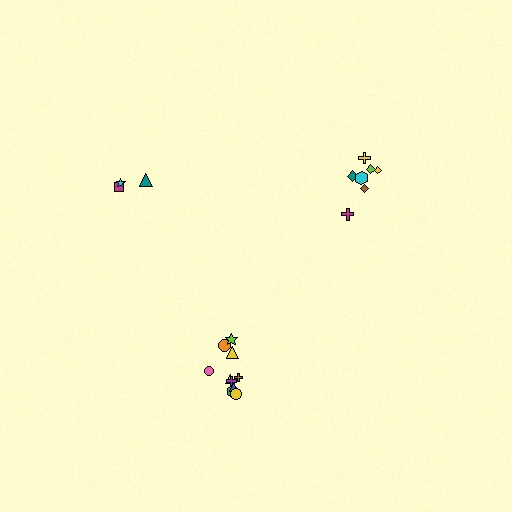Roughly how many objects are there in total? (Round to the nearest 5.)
Roughly 20 objects in total.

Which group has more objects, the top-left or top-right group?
The top-right group.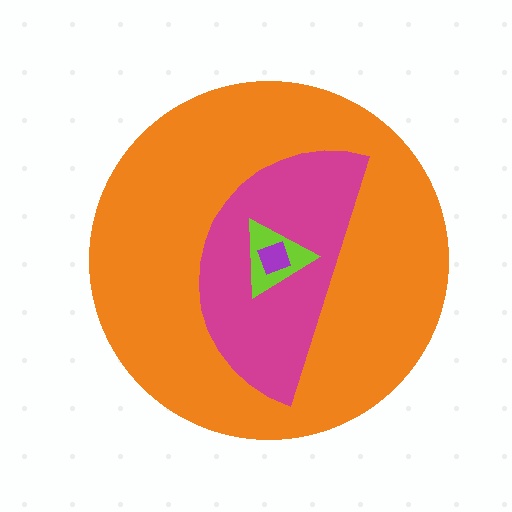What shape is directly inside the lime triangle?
The purple diamond.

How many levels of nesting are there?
4.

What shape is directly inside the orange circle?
The magenta semicircle.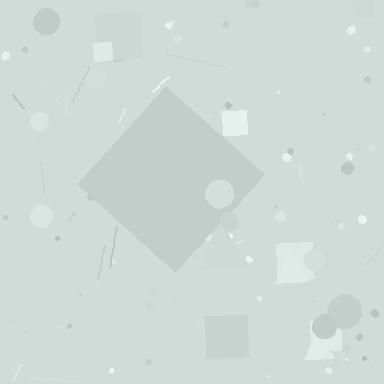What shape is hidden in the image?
A diamond is hidden in the image.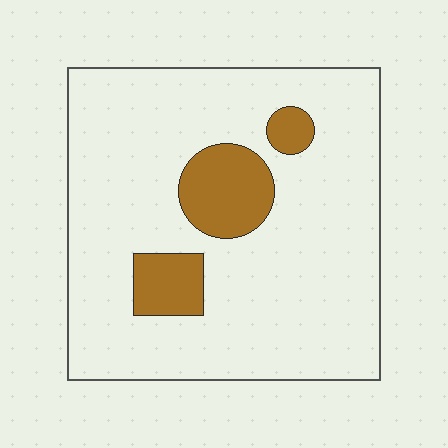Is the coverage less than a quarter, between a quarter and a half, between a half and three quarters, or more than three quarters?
Less than a quarter.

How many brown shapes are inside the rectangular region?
3.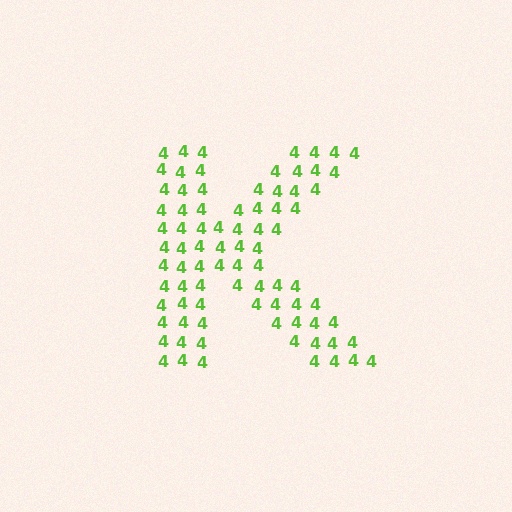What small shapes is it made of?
It is made of small digit 4's.